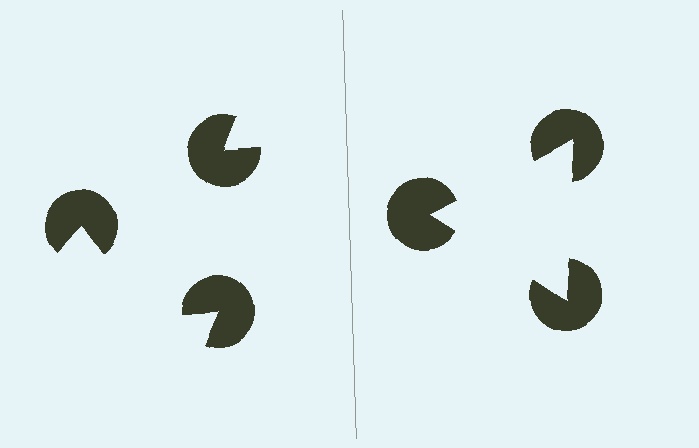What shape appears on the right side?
An illusory triangle.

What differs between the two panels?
The pac-man discs are positioned identically on both sides; only the wedge orientations differ. On the right they align to a triangle; on the left they are misaligned.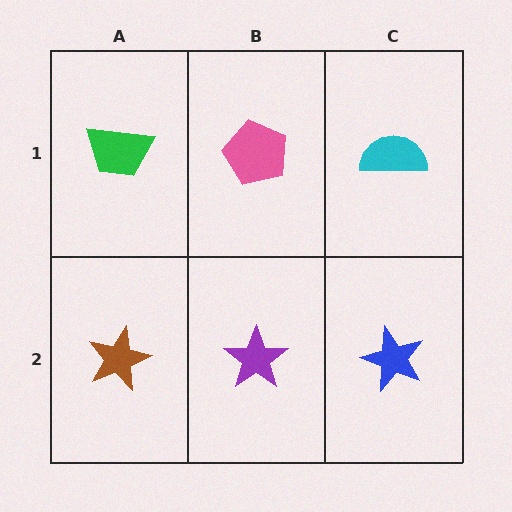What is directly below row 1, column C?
A blue star.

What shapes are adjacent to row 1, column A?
A brown star (row 2, column A), a pink pentagon (row 1, column B).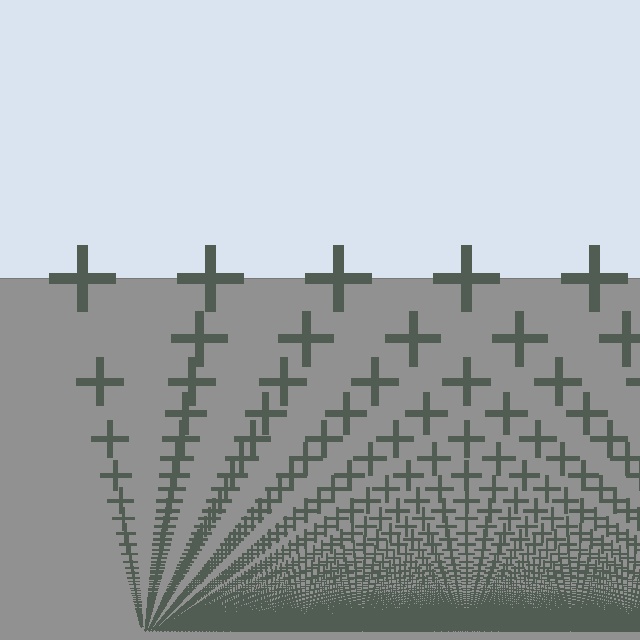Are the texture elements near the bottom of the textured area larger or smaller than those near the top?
Smaller. The gradient is inverted — elements near the bottom are smaller and denser.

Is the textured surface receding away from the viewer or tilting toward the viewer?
The surface appears to tilt toward the viewer. Texture elements get larger and sparser toward the top.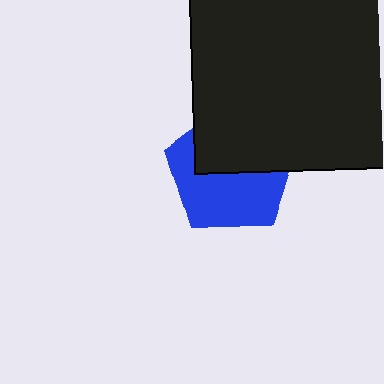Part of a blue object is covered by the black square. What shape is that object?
It is a pentagon.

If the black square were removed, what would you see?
You would see the complete blue pentagon.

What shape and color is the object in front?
The object in front is a black square.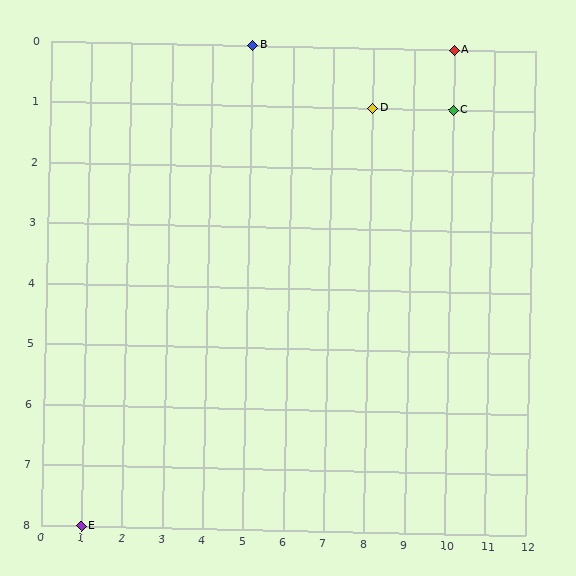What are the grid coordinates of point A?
Point A is at grid coordinates (10, 0).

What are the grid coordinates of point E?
Point E is at grid coordinates (1, 8).